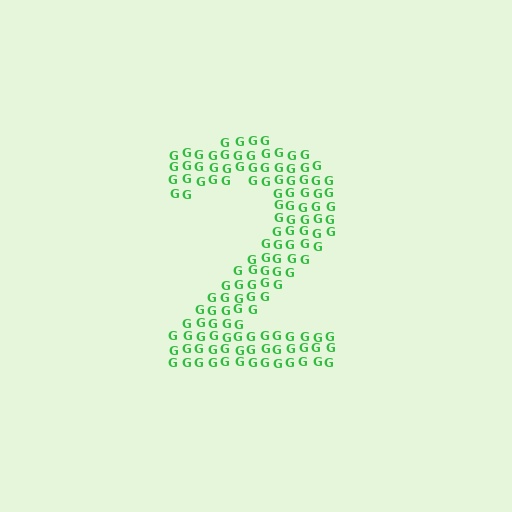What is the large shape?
The large shape is the digit 2.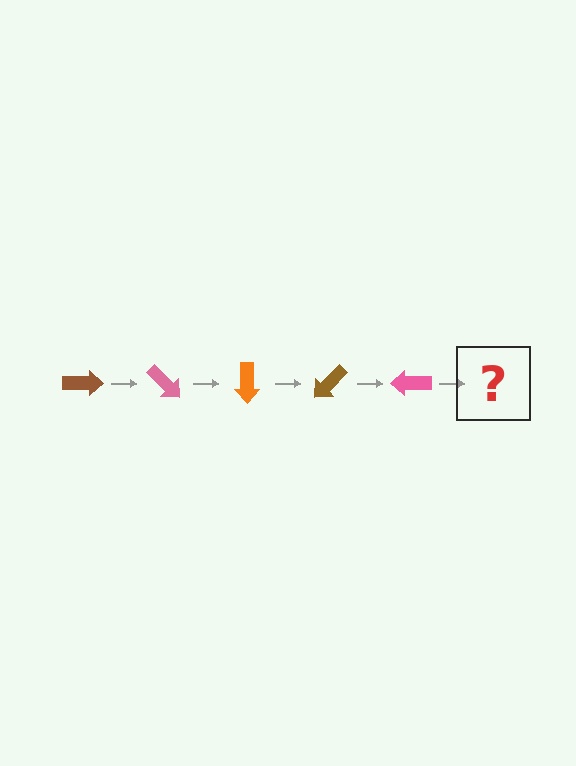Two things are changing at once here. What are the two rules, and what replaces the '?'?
The two rules are that it rotates 45 degrees each step and the color cycles through brown, pink, and orange. The '?' should be an orange arrow, rotated 225 degrees from the start.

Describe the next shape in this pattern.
It should be an orange arrow, rotated 225 degrees from the start.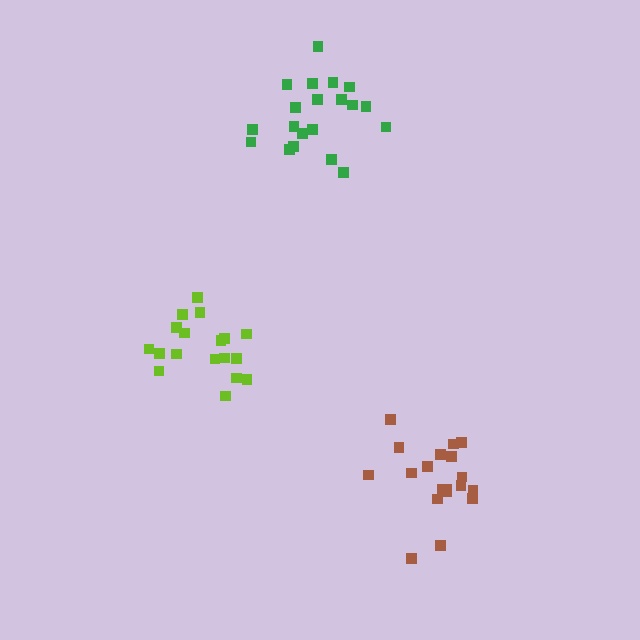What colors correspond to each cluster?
The clusters are colored: brown, green, lime.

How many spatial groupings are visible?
There are 3 spatial groupings.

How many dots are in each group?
Group 1: 19 dots, Group 2: 20 dots, Group 3: 18 dots (57 total).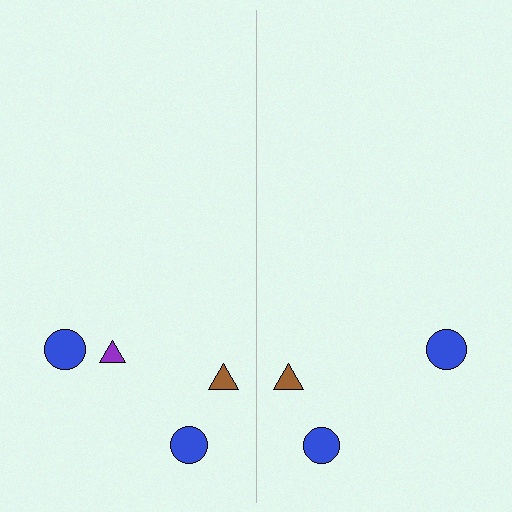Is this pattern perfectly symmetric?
No, the pattern is not perfectly symmetric. A purple triangle is missing from the right side.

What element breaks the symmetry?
A purple triangle is missing from the right side.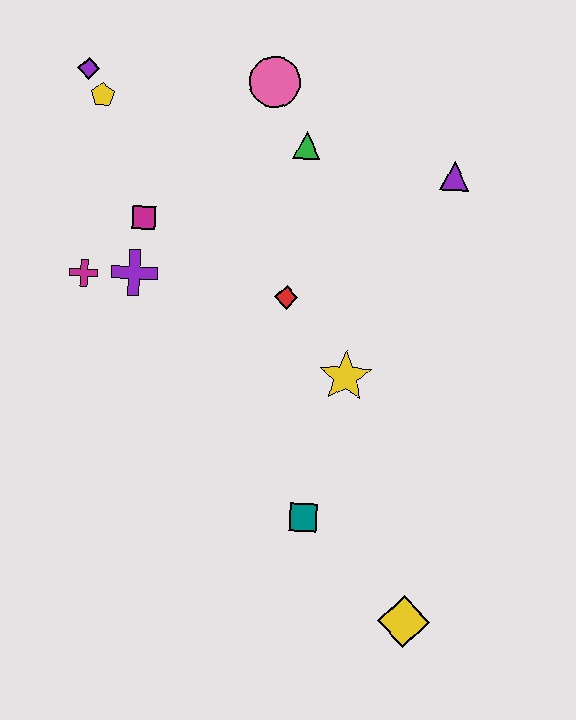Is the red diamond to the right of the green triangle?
No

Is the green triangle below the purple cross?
No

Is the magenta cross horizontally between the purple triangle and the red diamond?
No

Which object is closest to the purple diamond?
The yellow pentagon is closest to the purple diamond.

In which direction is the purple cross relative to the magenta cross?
The purple cross is to the right of the magenta cross.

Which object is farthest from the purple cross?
The yellow diamond is farthest from the purple cross.